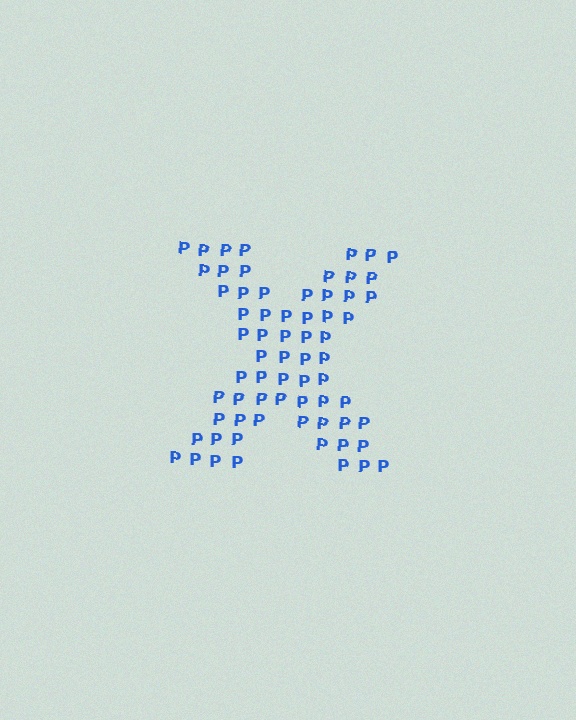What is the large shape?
The large shape is the letter X.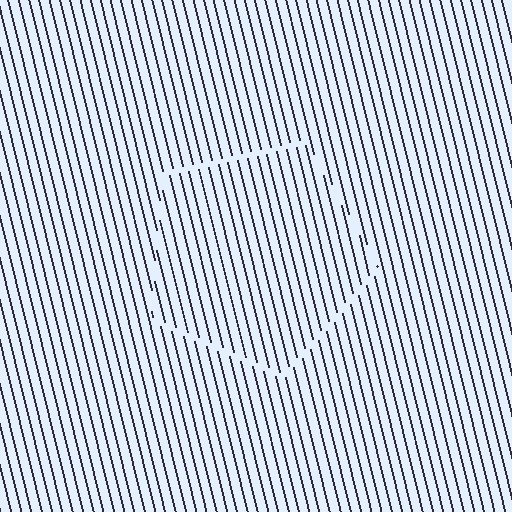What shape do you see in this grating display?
An illusory pentagon. The interior of the shape contains the same grating, shifted by half a period — the contour is defined by the phase discontinuity where line-ends from the inner and outer gratings abut.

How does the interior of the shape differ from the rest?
The interior of the shape contains the same grating, shifted by half a period — the contour is defined by the phase discontinuity where line-ends from the inner and outer gratings abut.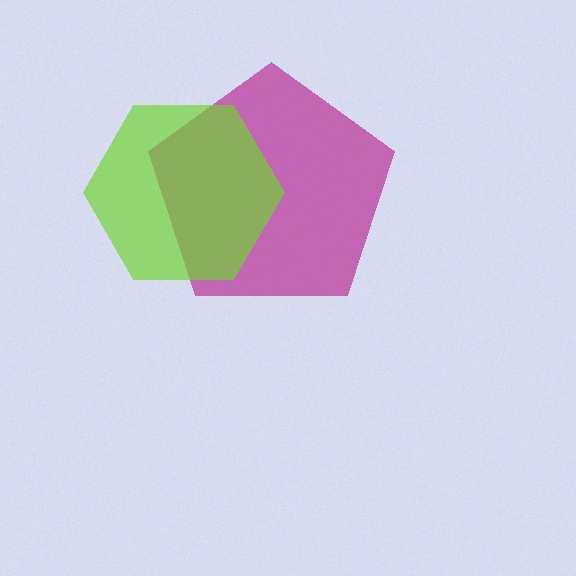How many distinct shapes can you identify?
There are 2 distinct shapes: a magenta pentagon, a lime hexagon.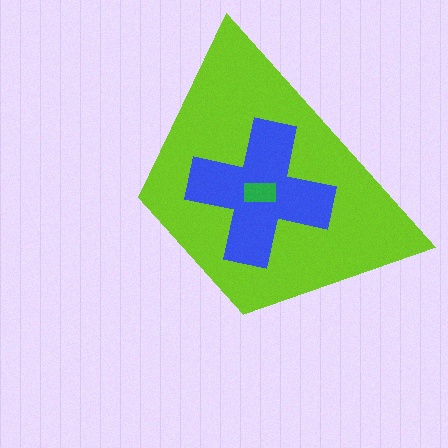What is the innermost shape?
The green rectangle.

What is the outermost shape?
The lime trapezoid.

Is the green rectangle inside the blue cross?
Yes.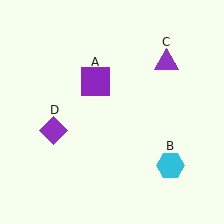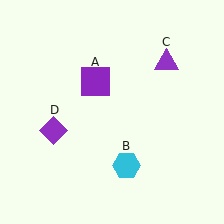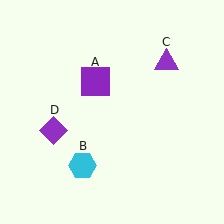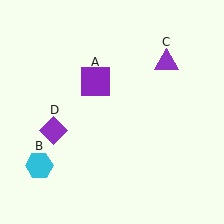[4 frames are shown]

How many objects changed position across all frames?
1 object changed position: cyan hexagon (object B).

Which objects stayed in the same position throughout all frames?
Purple square (object A) and purple triangle (object C) and purple diamond (object D) remained stationary.